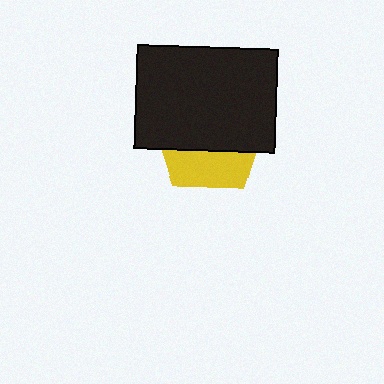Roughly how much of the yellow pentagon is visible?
A small part of it is visible (roughly 33%).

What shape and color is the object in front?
The object in front is a black rectangle.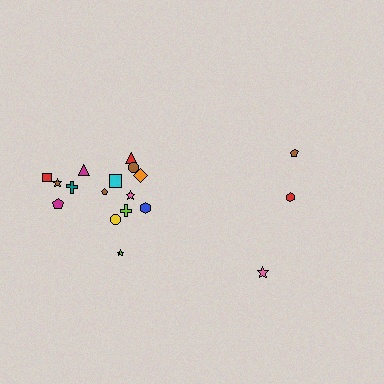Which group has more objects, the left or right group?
The left group.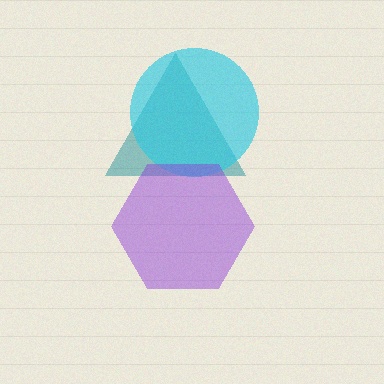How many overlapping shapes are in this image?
There are 3 overlapping shapes in the image.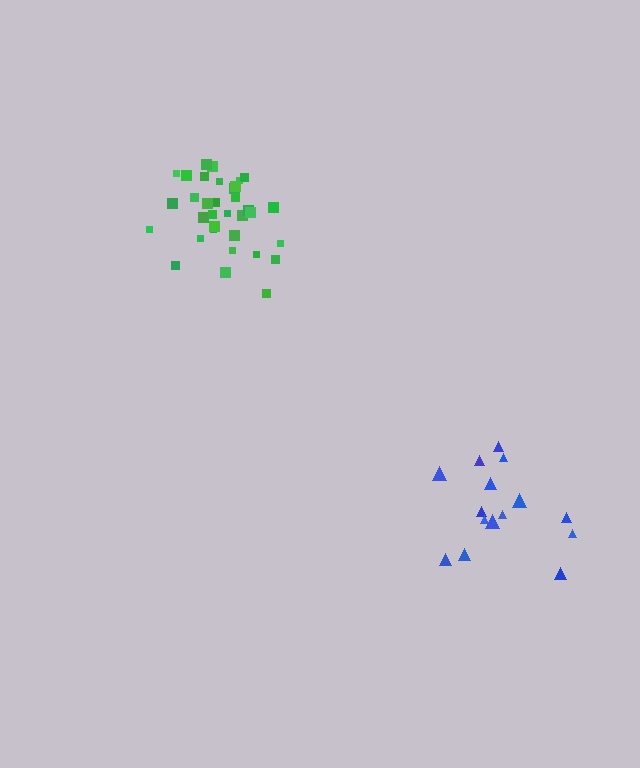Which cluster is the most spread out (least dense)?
Blue.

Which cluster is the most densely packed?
Green.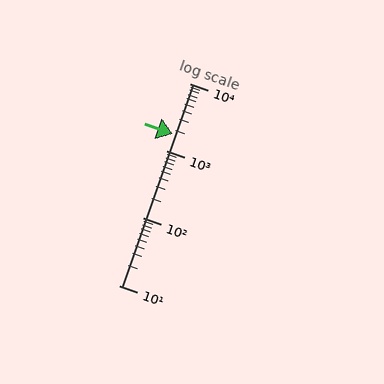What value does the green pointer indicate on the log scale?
The pointer indicates approximately 1800.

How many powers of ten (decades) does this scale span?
The scale spans 3 decades, from 10 to 10000.